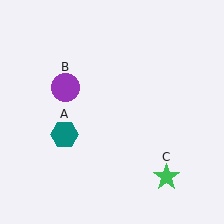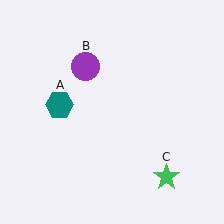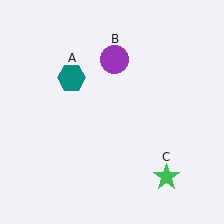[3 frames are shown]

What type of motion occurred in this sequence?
The teal hexagon (object A), purple circle (object B) rotated clockwise around the center of the scene.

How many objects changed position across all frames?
2 objects changed position: teal hexagon (object A), purple circle (object B).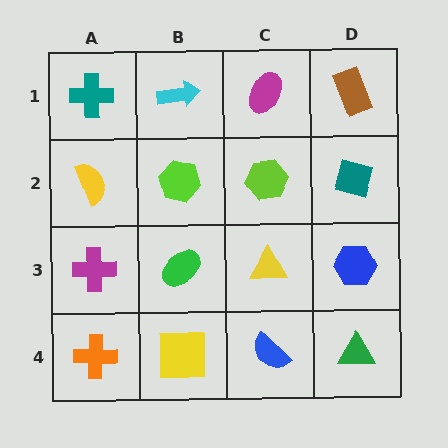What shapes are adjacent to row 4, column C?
A yellow triangle (row 3, column C), a yellow square (row 4, column B), a green triangle (row 4, column D).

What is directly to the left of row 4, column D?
A blue semicircle.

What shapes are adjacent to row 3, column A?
A yellow semicircle (row 2, column A), an orange cross (row 4, column A), a green ellipse (row 3, column B).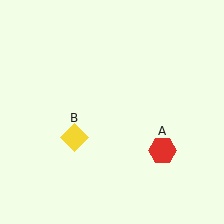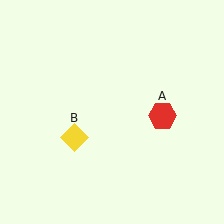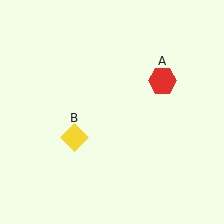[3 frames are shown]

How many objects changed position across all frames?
1 object changed position: red hexagon (object A).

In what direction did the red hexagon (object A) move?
The red hexagon (object A) moved up.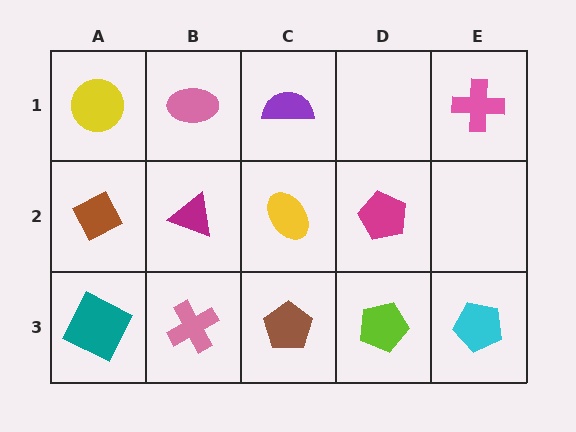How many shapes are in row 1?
4 shapes.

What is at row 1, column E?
A pink cross.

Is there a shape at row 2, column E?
No, that cell is empty.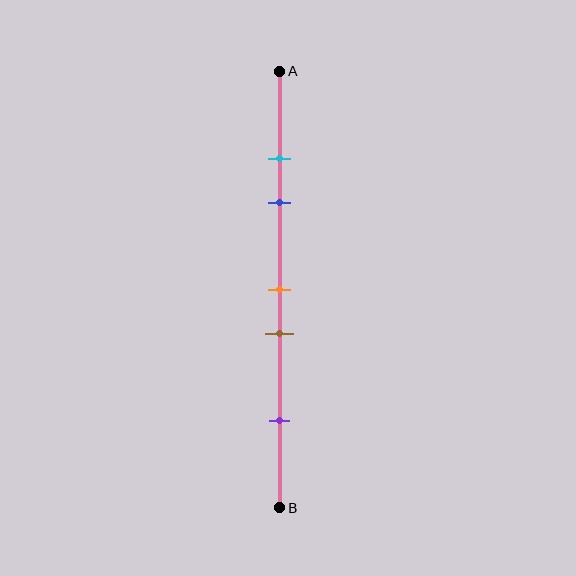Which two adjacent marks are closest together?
The cyan and blue marks are the closest adjacent pair.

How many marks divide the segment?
There are 5 marks dividing the segment.